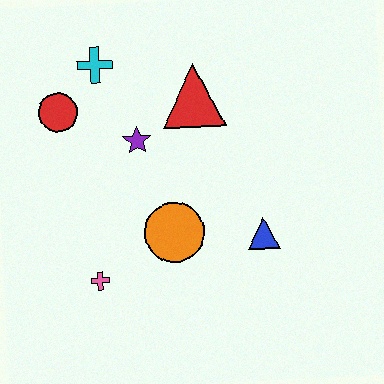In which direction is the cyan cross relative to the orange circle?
The cyan cross is above the orange circle.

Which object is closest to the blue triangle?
The orange circle is closest to the blue triangle.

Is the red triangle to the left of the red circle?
No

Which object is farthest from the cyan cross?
The blue triangle is farthest from the cyan cross.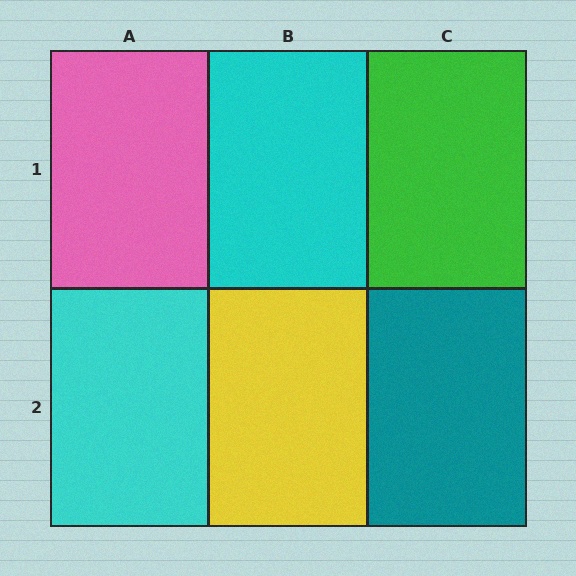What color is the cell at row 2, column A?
Cyan.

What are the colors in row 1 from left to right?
Pink, cyan, green.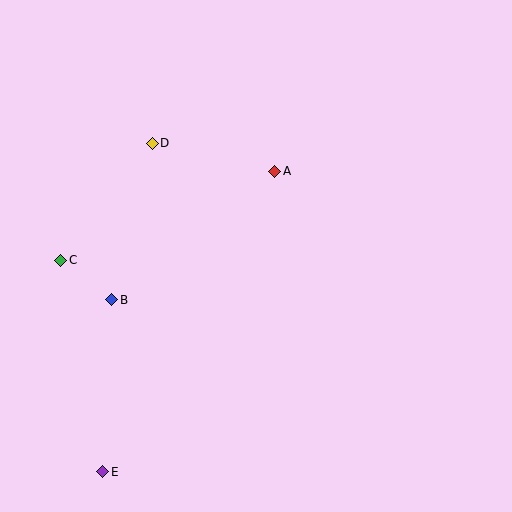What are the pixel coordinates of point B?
Point B is at (112, 300).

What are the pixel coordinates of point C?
Point C is at (61, 260).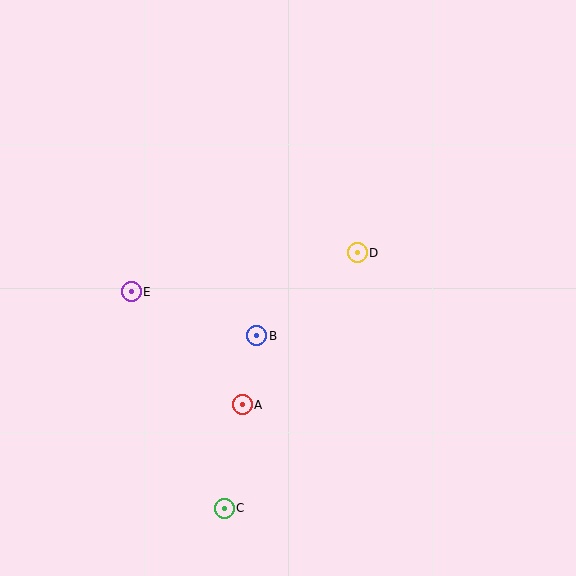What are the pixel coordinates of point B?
Point B is at (257, 336).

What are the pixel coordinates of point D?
Point D is at (357, 253).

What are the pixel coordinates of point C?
Point C is at (224, 508).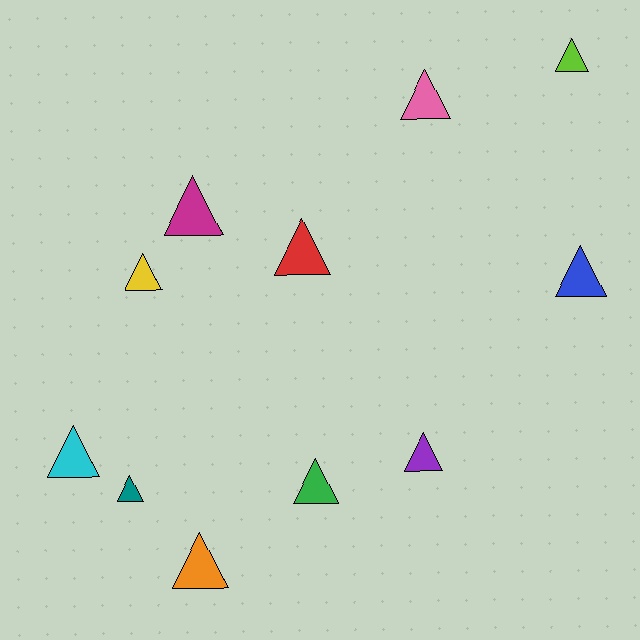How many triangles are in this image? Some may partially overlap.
There are 11 triangles.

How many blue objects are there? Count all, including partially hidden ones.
There is 1 blue object.